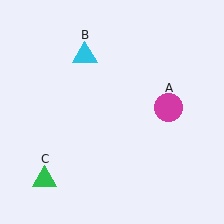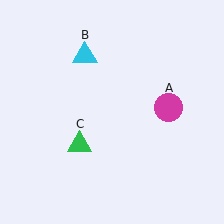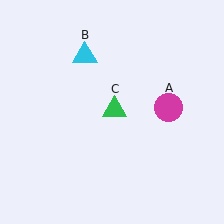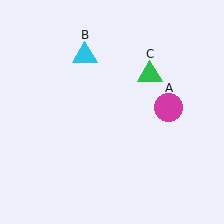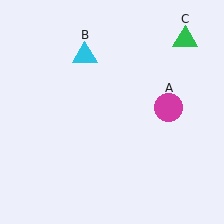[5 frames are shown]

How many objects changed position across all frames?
1 object changed position: green triangle (object C).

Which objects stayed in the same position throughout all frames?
Magenta circle (object A) and cyan triangle (object B) remained stationary.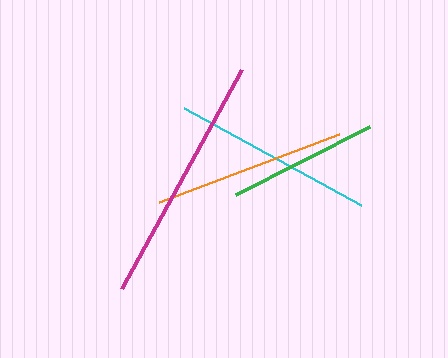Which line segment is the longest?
The magenta line is the longest at approximately 250 pixels.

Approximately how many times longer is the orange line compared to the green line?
The orange line is approximately 1.3 times the length of the green line.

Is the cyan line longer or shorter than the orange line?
The cyan line is longer than the orange line.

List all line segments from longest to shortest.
From longest to shortest: magenta, cyan, orange, green.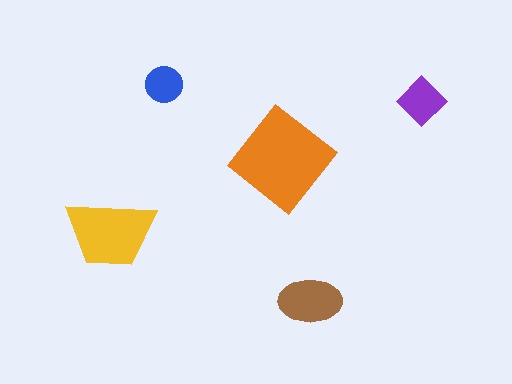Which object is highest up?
The blue circle is topmost.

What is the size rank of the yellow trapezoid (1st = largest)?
2nd.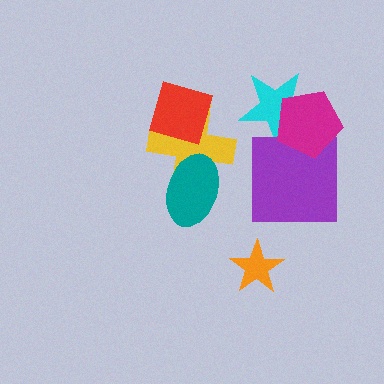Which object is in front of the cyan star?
The magenta pentagon is in front of the cyan star.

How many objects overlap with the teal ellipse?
1 object overlaps with the teal ellipse.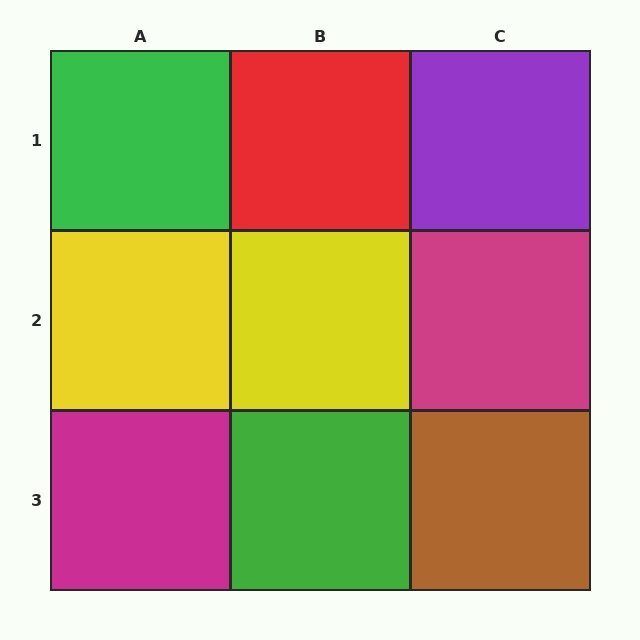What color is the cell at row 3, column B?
Green.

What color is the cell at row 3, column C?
Brown.